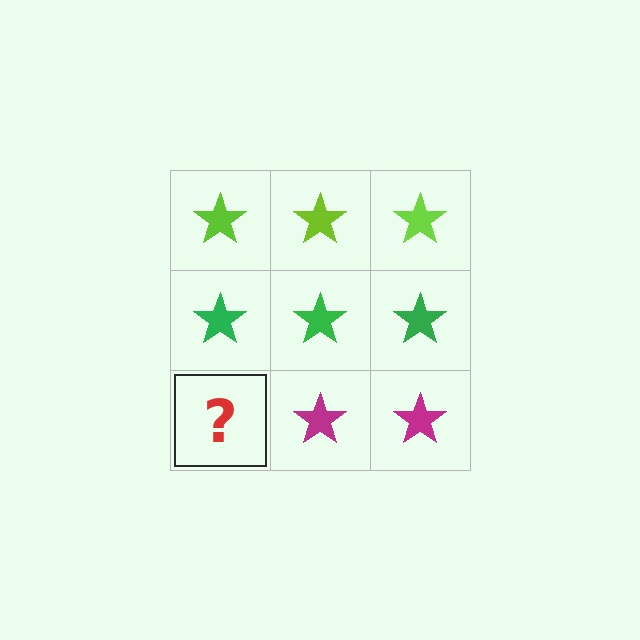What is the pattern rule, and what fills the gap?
The rule is that each row has a consistent color. The gap should be filled with a magenta star.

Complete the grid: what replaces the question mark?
The question mark should be replaced with a magenta star.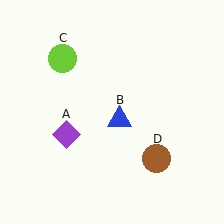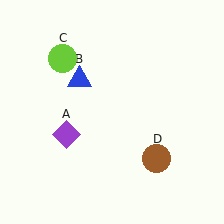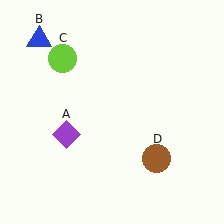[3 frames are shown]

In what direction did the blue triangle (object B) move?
The blue triangle (object B) moved up and to the left.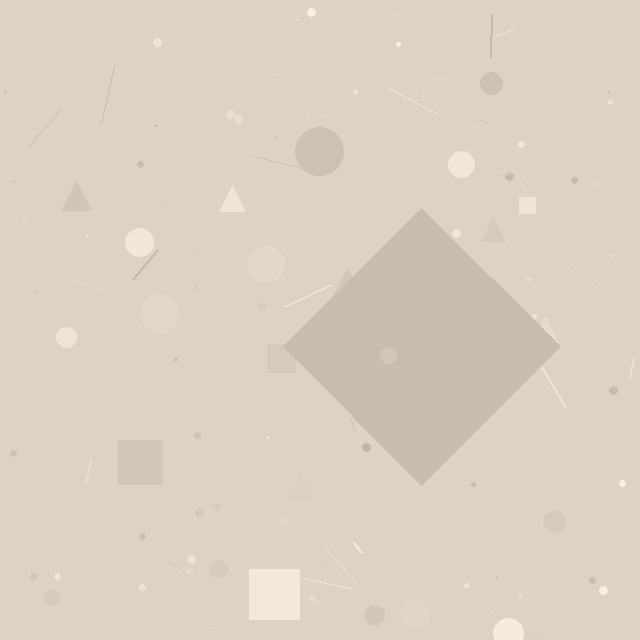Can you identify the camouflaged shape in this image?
The camouflaged shape is a diamond.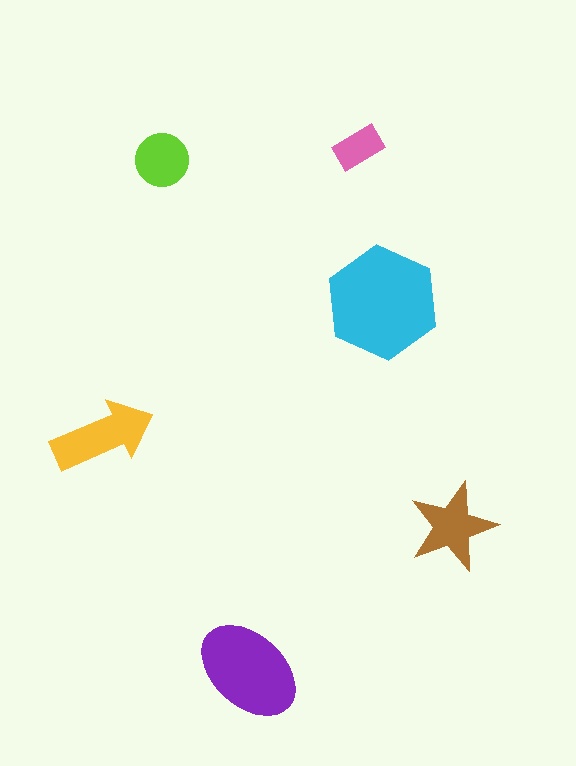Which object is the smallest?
The pink rectangle.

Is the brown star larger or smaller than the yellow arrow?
Smaller.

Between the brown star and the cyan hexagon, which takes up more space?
The cyan hexagon.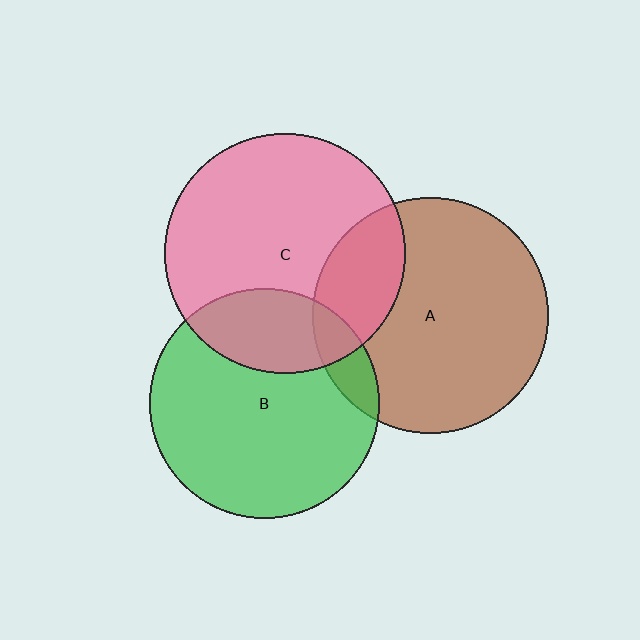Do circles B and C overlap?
Yes.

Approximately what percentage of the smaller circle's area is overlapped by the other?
Approximately 25%.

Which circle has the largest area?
Circle C (pink).